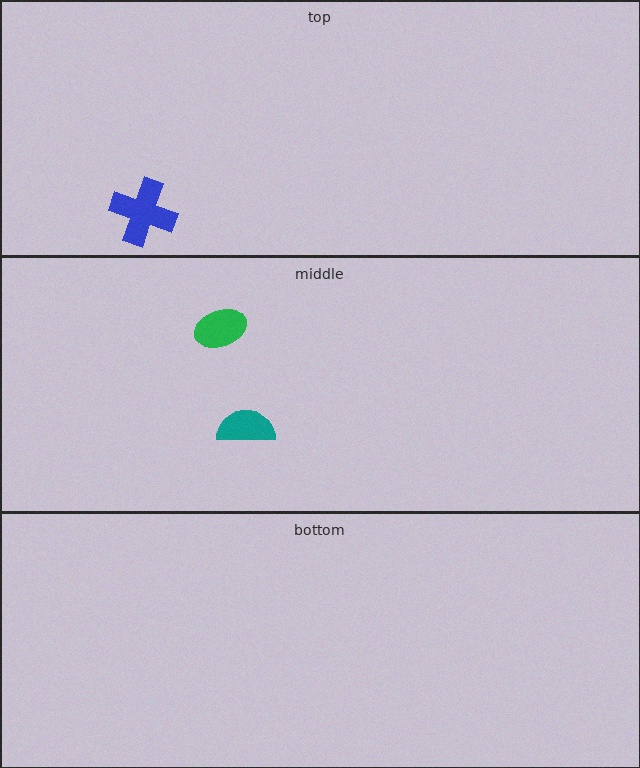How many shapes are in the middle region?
2.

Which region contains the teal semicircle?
The middle region.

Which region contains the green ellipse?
The middle region.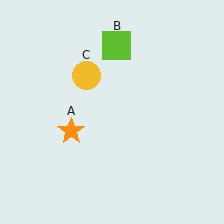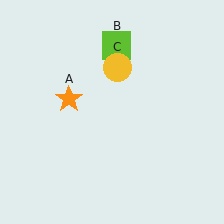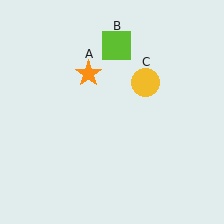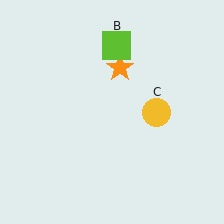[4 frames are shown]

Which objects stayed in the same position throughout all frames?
Lime square (object B) remained stationary.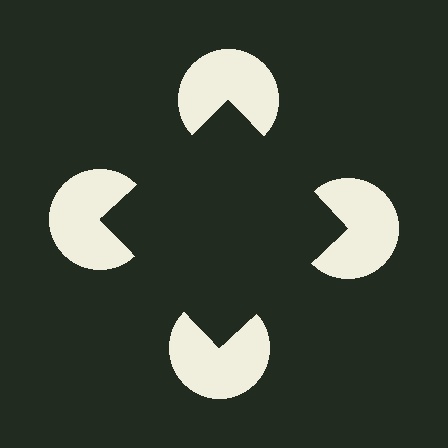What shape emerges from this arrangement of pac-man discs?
An illusory square — its edges are inferred from the aligned wedge cuts in the pac-man discs, not physically drawn.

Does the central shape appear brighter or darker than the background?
It typically appears slightly darker than the background, even though no actual brightness change is drawn.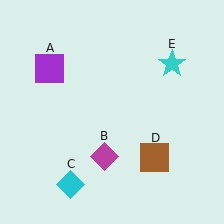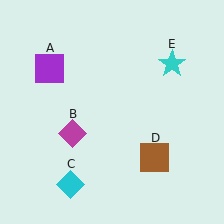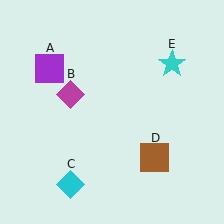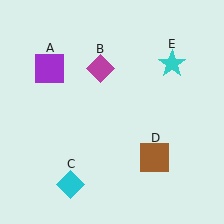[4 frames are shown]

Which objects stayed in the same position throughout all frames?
Purple square (object A) and cyan diamond (object C) and brown square (object D) and cyan star (object E) remained stationary.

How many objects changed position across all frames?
1 object changed position: magenta diamond (object B).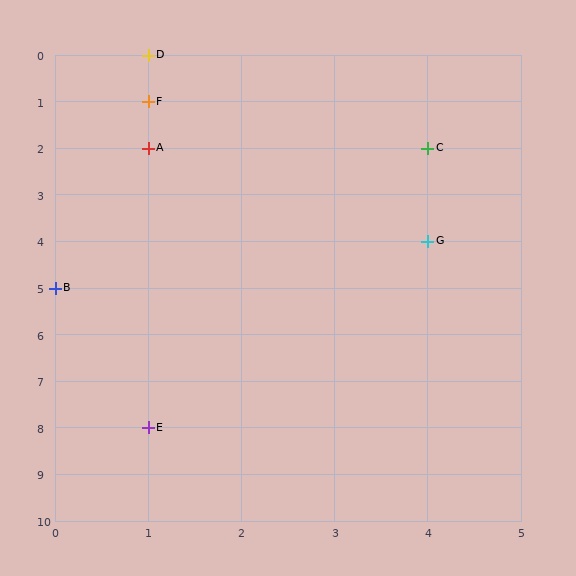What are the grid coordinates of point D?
Point D is at grid coordinates (1, 0).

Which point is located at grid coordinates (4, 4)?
Point G is at (4, 4).